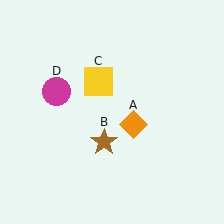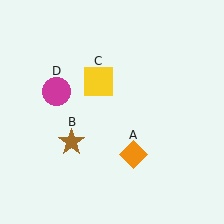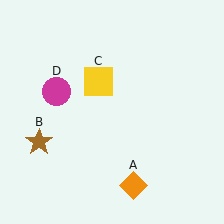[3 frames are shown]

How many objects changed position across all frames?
2 objects changed position: orange diamond (object A), brown star (object B).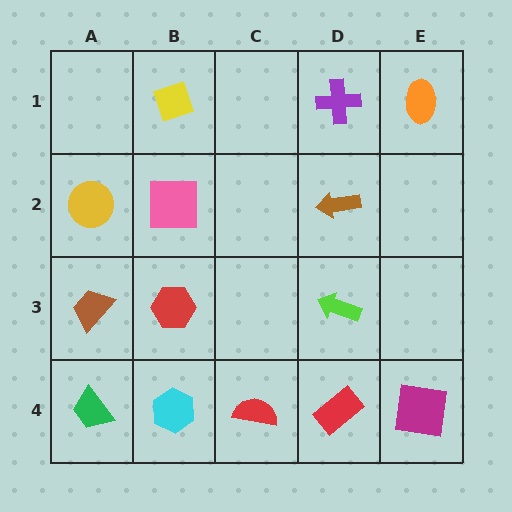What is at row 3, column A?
A brown trapezoid.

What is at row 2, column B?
A pink square.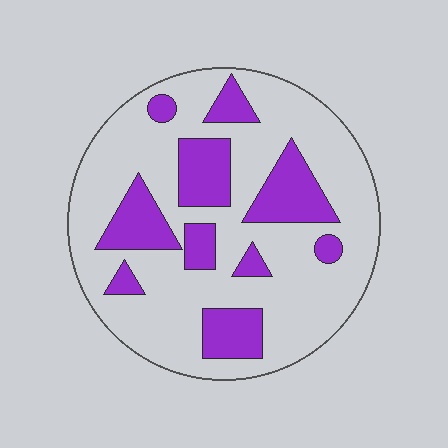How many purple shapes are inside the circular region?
10.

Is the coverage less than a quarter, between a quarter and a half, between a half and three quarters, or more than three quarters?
Between a quarter and a half.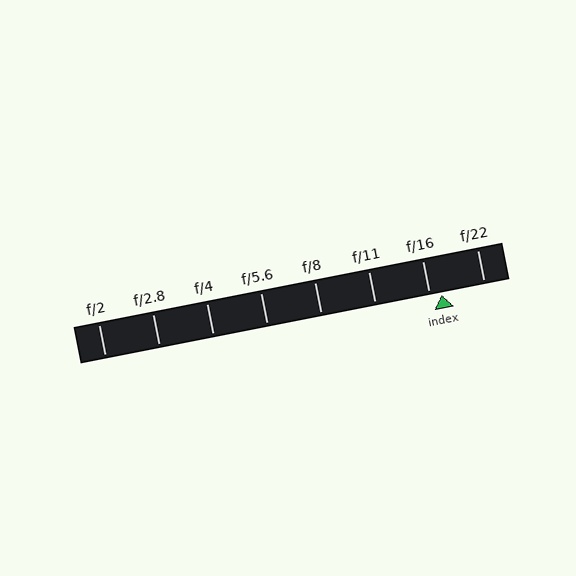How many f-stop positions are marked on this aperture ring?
There are 8 f-stop positions marked.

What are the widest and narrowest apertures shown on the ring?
The widest aperture shown is f/2 and the narrowest is f/22.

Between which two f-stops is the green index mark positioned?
The index mark is between f/16 and f/22.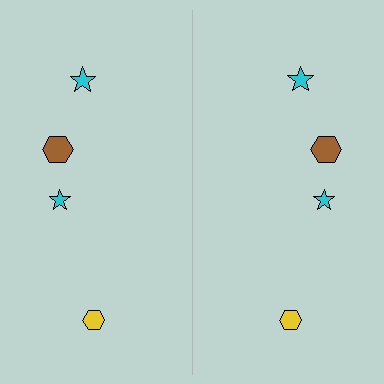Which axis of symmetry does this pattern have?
The pattern has a vertical axis of symmetry running through the center of the image.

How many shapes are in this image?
There are 8 shapes in this image.